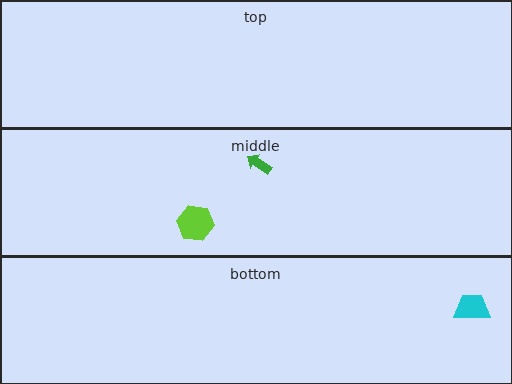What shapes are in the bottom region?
The cyan trapezoid.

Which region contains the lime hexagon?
The middle region.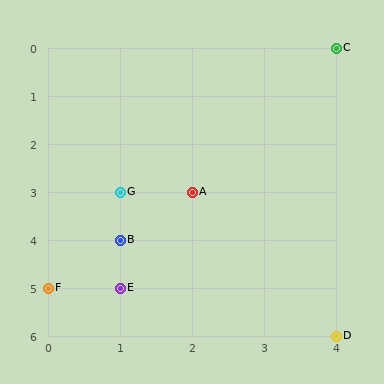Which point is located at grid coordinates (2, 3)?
Point A is at (2, 3).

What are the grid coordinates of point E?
Point E is at grid coordinates (1, 5).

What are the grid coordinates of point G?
Point G is at grid coordinates (1, 3).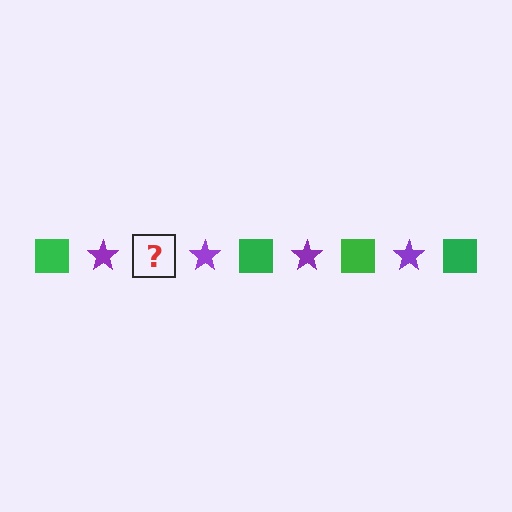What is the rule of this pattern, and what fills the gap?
The rule is that the pattern alternates between green square and purple star. The gap should be filled with a green square.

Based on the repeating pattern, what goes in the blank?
The blank should be a green square.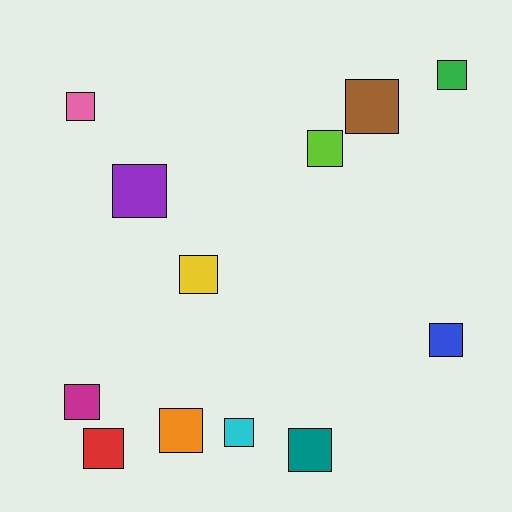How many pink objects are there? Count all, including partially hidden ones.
There is 1 pink object.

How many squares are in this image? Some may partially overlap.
There are 12 squares.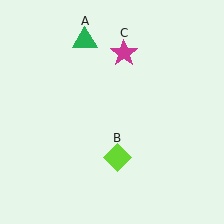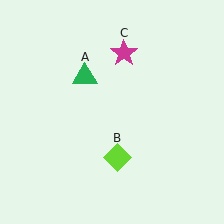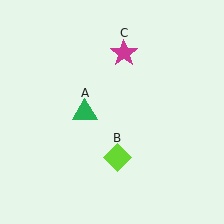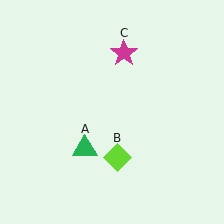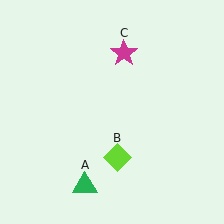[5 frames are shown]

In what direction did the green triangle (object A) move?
The green triangle (object A) moved down.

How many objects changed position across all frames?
1 object changed position: green triangle (object A).